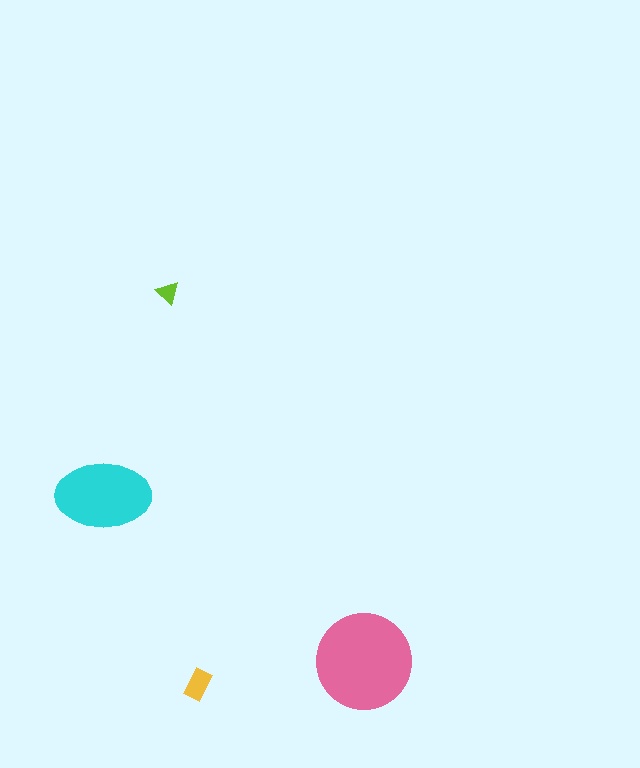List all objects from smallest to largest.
The lime triangle, the yellow rectangle, the cyan ellipse, the pink circle.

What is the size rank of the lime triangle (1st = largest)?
4th.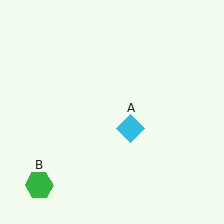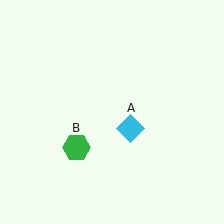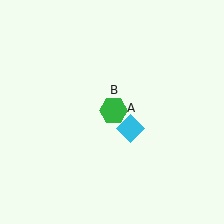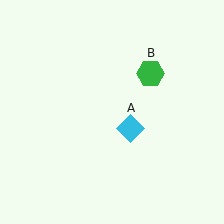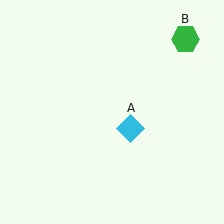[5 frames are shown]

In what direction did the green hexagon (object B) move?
The green hexagon (object B) moved up and to the right.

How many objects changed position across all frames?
1 object changed position: green hexagon (object B).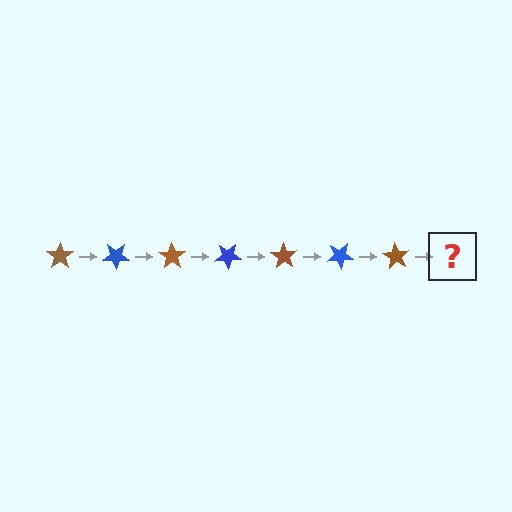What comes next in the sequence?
The next element should be a blue star, rotated 245 degrees from the start.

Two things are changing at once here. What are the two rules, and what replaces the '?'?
The two rules are that it rotates 35 degrees each step and the color cycles through brown and blue. The '?' should be a blue star, rotated 245 degrees from the start.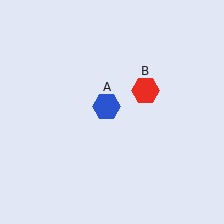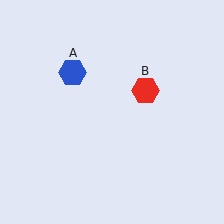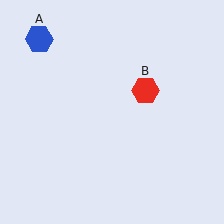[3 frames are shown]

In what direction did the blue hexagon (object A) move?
The blue hexagon (object A) moved up and to the left.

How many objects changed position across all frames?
1 object changed position: blue hexagon (object A).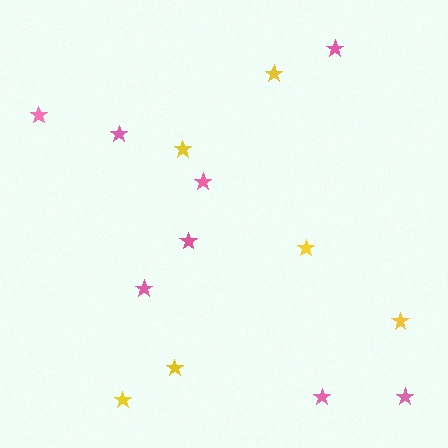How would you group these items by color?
There are 2 groups: one group of pink stars (8) and one group of yellow stars (6).